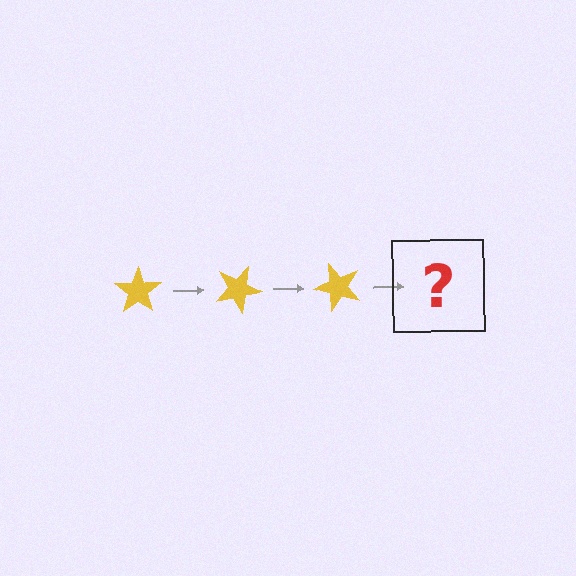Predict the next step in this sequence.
The next step is a yellow star rotated 75 degrees.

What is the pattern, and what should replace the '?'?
The pattern is that the star rotates 25 degrees each step. The '?' should be a yellow star rotated 75 degrees.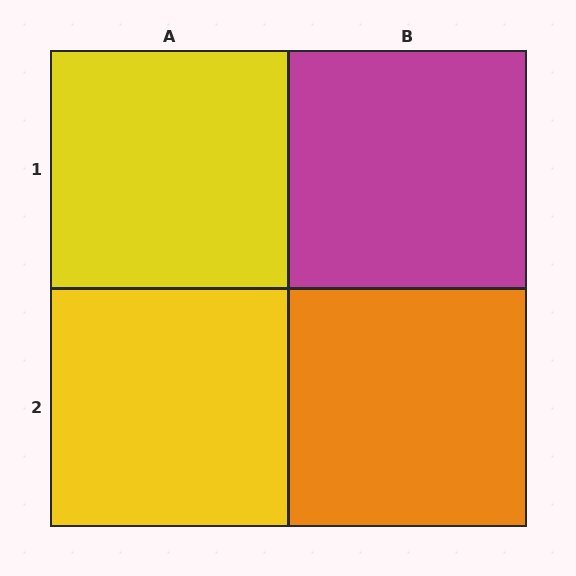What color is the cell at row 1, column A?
Yellow.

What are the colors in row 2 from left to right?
Yellow, orange.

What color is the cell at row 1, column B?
Magenta.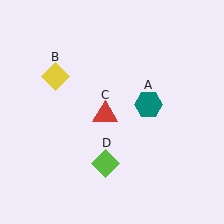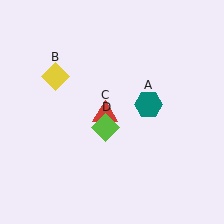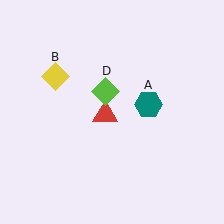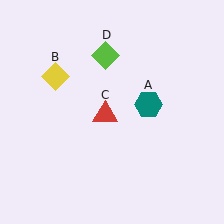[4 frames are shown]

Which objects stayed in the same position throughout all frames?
Teal hexagon (object A) and yellow diamond (object B) and red triangle (object C) remained stationary.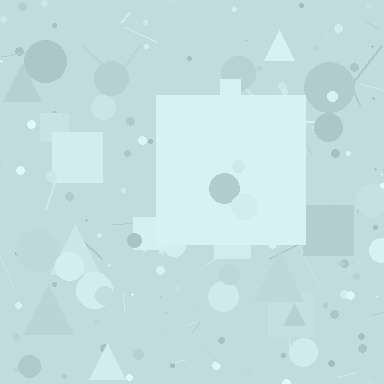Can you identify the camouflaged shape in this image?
The camouflaged shape is a square.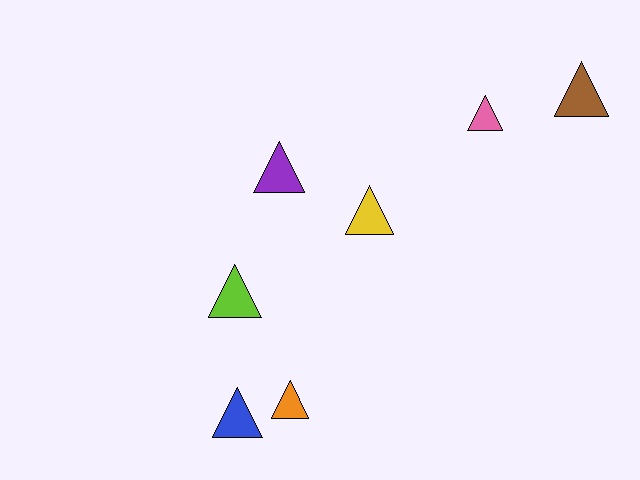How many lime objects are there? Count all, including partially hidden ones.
There is 1 lime object.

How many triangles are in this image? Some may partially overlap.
There are 7 triangles.